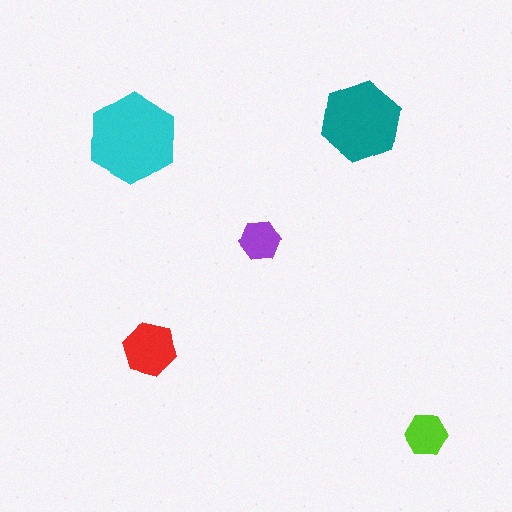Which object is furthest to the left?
The cyan hexagon is leftmost.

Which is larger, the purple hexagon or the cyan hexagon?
The cyan one.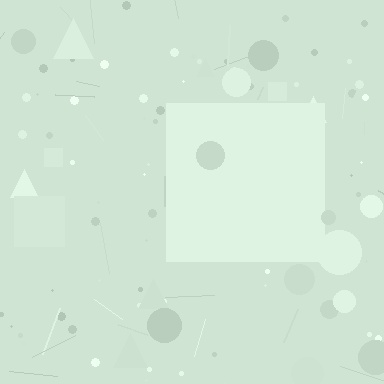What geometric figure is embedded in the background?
A square is embedded in the background.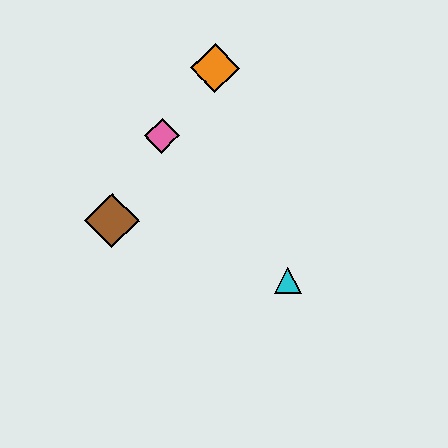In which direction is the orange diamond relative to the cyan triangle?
The orange diamond is above the cyan triangle.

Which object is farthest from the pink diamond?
The cyan triangle is farthest from the pink diamond.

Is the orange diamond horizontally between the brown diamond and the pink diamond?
No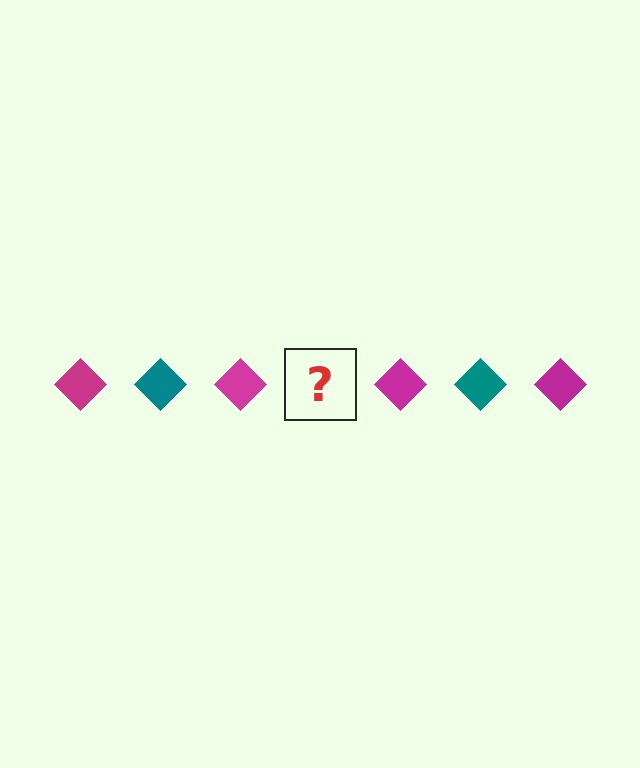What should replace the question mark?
The question mark should be replaced with a teal diamond.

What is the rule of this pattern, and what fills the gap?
The rule is that the pattern cycles through magenta, teal diamonds. The gap should be filled with a teal diamond.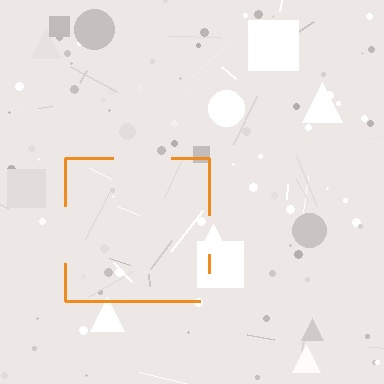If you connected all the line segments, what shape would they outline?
They would outline a square.